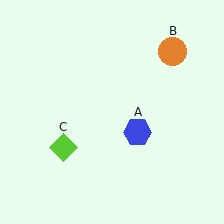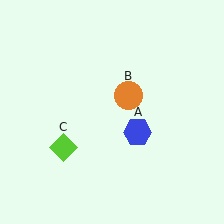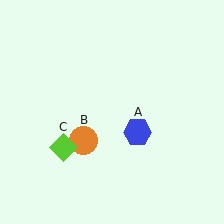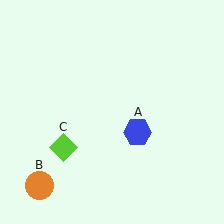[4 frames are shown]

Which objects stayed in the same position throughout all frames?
Blue hexagon (object A) and lime diamond (object C) remained stationary.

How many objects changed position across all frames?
1 object changed position: orange circle (object B).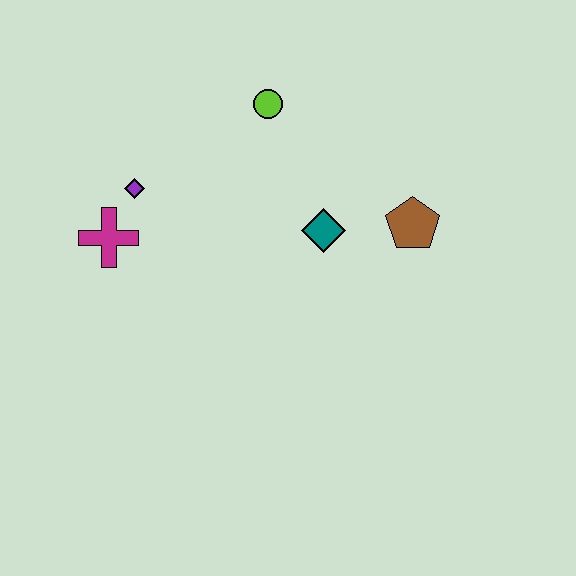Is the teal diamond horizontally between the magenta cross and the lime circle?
No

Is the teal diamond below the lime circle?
Yes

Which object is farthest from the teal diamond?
The magenta cross is farthest from the teal diamond.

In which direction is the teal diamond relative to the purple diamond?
The teal diamond is to the right of the purple diamond.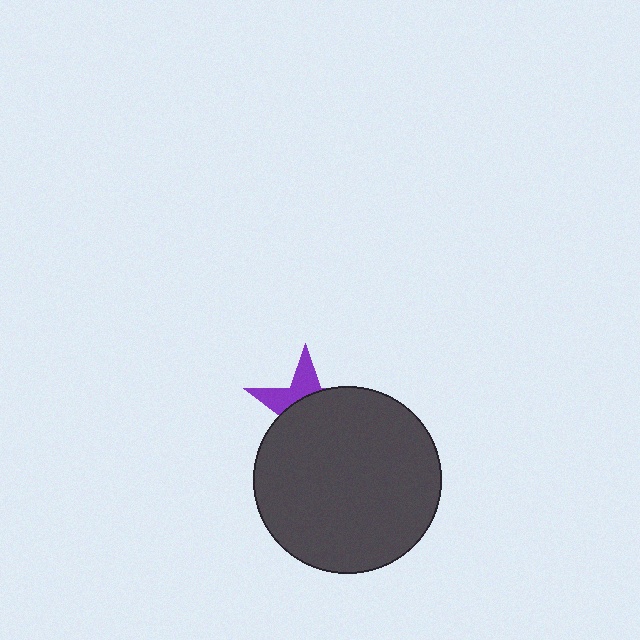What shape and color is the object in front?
The object in front is a dark gray circle.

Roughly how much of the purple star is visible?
A small part of it is visible (roughly 34%).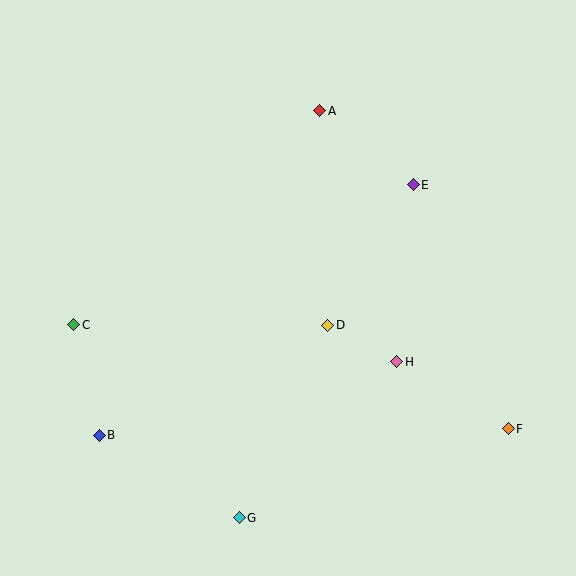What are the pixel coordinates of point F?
Point F is at (508, 429).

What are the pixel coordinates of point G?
Point G is at (239, 518).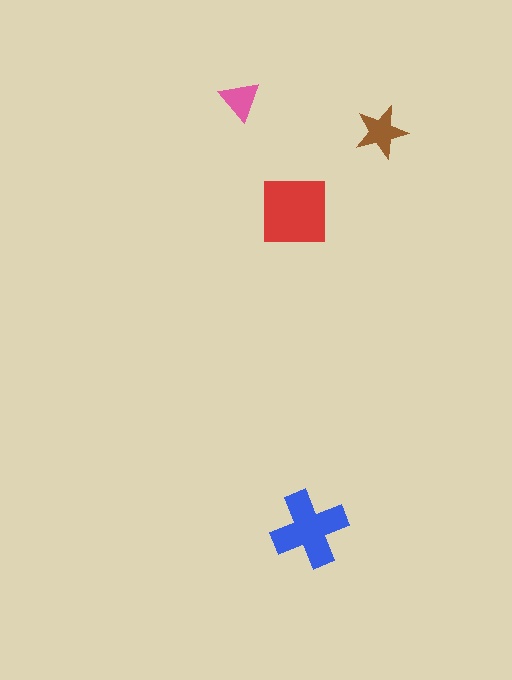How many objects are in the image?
There are 4 objects in the image.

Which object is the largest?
The red square.